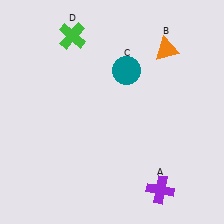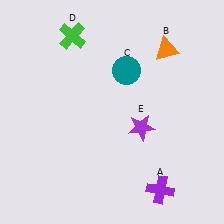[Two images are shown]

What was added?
A purple star (E) was added in Image 2.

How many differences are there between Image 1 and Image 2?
There is 1 difference between the two images.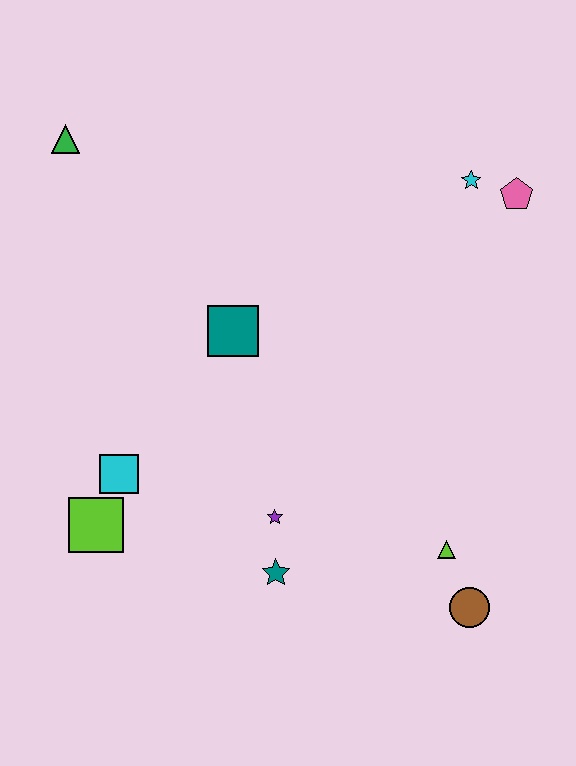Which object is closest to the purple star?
The teal star is closest to the purple star.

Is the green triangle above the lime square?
Yes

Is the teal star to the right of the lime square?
Yes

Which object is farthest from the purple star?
The green triangle is farthest from the purple star.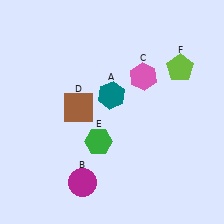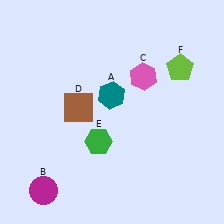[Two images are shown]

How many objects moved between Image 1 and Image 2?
1 object moved between the two images.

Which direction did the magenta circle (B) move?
The magenta circle (B) moved left.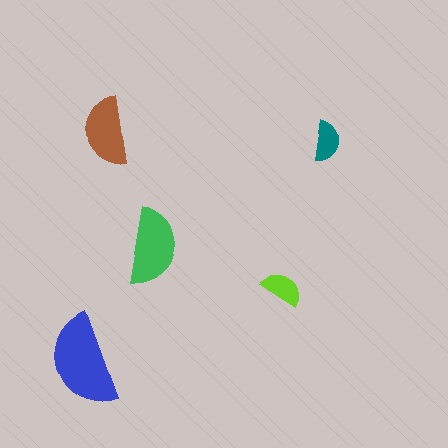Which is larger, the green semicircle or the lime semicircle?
The green one.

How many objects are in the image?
There are 5 objects in the image.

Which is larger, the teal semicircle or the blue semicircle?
The blue one.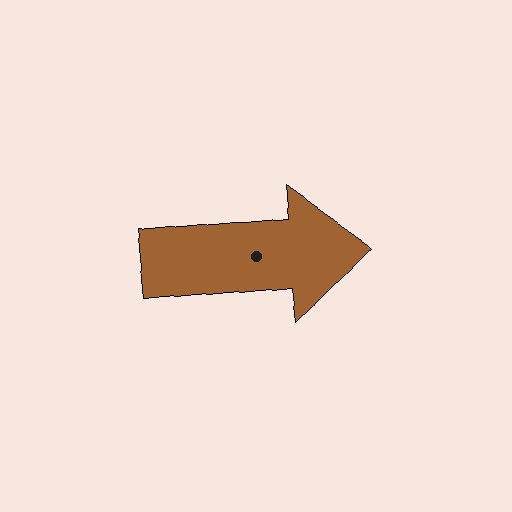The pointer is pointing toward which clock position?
Roughly 3 o'clock.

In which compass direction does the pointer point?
East.